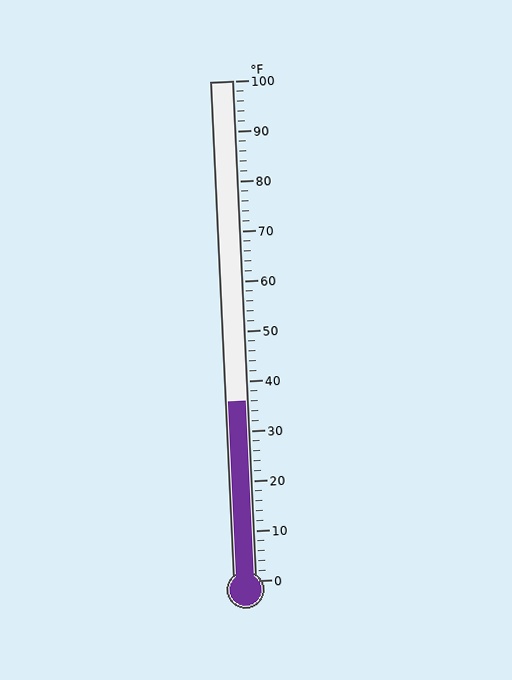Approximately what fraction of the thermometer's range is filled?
The thermometer is filled to approximately 35% of its range.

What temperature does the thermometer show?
The thermometer shows approximately 36°F.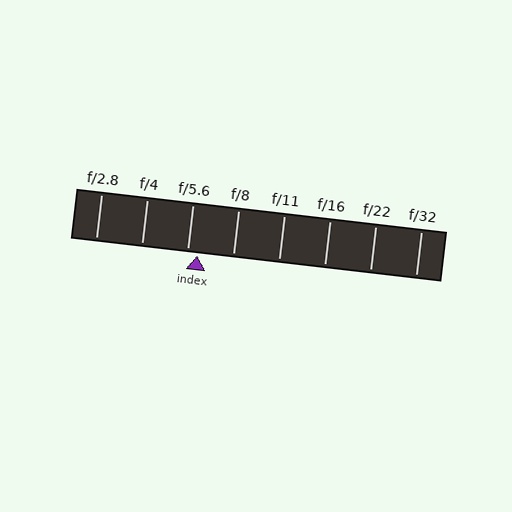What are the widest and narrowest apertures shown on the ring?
The widest aperture shown is f/2.8 and the narrowest is f/32.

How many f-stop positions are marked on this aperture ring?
There are 8 f-stop positions marked.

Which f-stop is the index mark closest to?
The index mark is closest to f/5.6.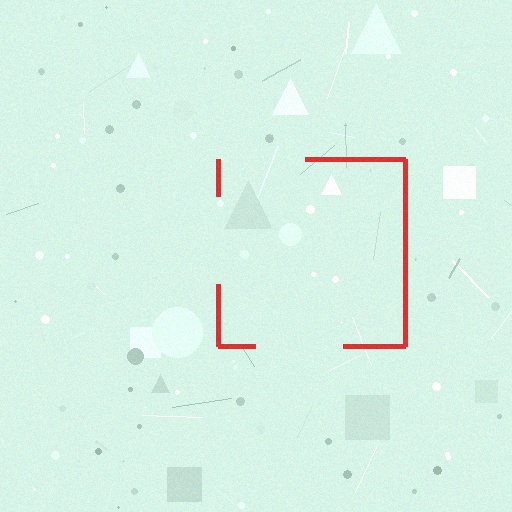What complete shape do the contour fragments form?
The contour fragments form a square.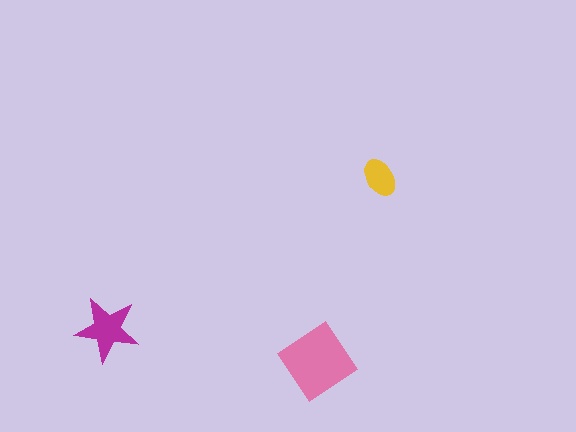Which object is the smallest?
The yellow ellipse.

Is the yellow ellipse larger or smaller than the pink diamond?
Smaller.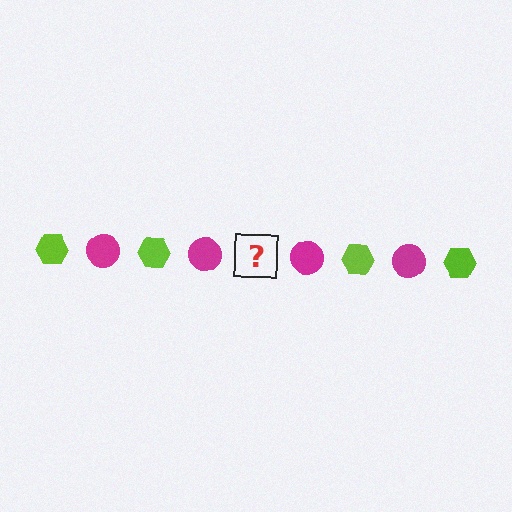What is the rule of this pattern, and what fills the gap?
The rule is that the pattern alternates between lime hexagon and magenta circle. The gap should be filled with a lime hexagon.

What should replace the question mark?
The question mark should be replaced with a lime hexagon.